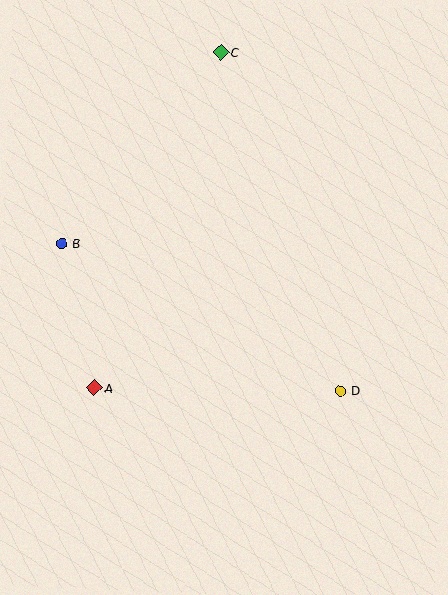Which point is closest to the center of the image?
Point D at (340, 391) is closest to the center.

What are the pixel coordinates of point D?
Point D is at (340, 391).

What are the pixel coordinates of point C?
Point C is at (221, 52).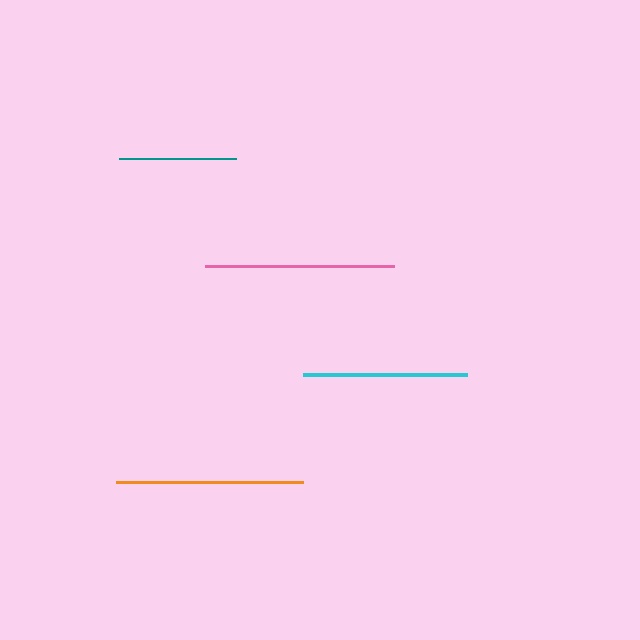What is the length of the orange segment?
The orange segment is approximately 187 pixels long.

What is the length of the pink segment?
The pink segment is approximately 189 pixels long.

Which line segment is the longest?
The pink line is the longest at approximately 189 pixels.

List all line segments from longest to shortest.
From longest to shortest: pink, orange, cyan, teal.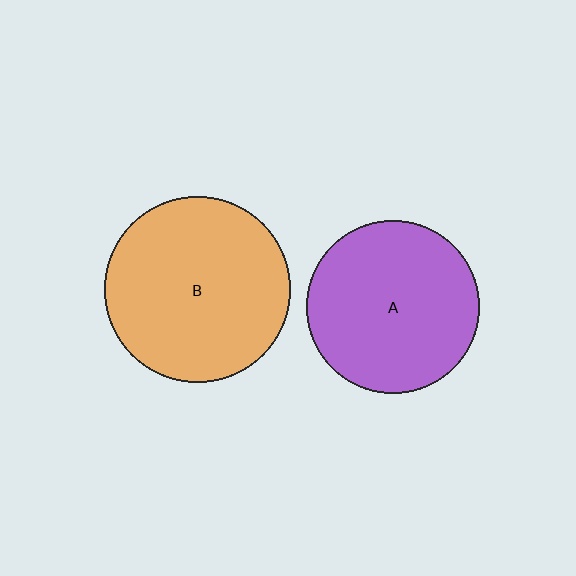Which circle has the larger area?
Circle B (orange).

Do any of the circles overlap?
No, none of the circles overlap.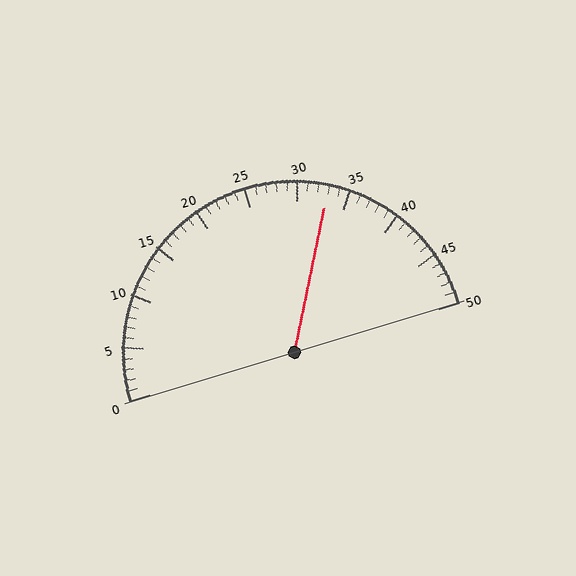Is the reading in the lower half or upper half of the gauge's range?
The reading is in the upper half of the range (0 to 50).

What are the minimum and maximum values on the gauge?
The gauge ranges from 0 to 50.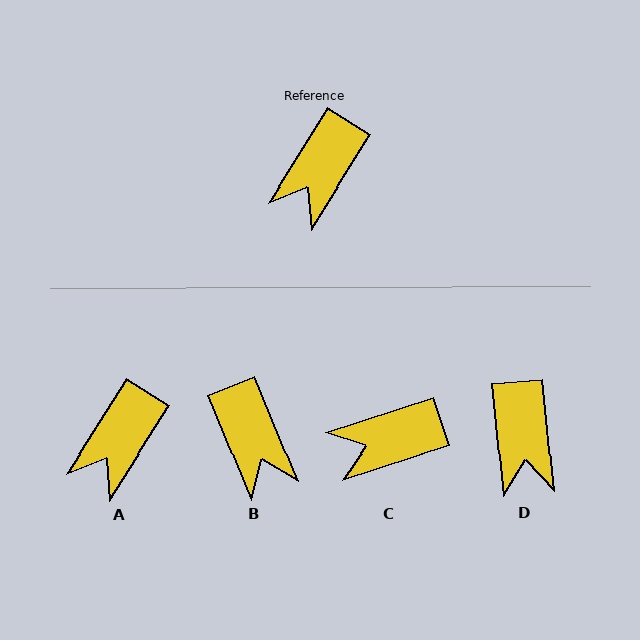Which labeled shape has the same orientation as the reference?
A.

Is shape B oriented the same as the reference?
No, it is off by about 54 degrees.